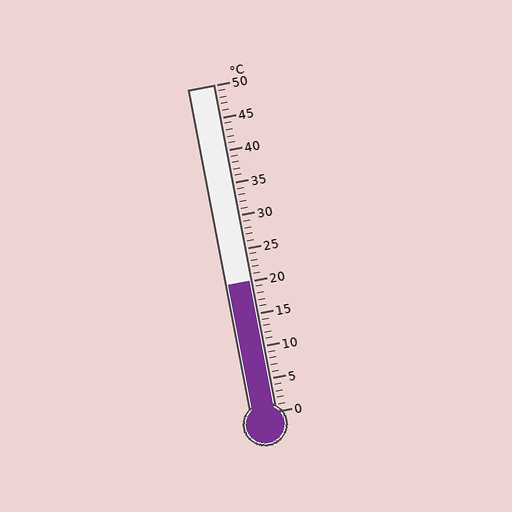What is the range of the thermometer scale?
The thermometer scale ranges from 0°C to 50°C.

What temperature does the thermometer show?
The thermometer shows approximately 20°C.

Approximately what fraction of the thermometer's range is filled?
The thermometer is filled to approximately 40% of its range.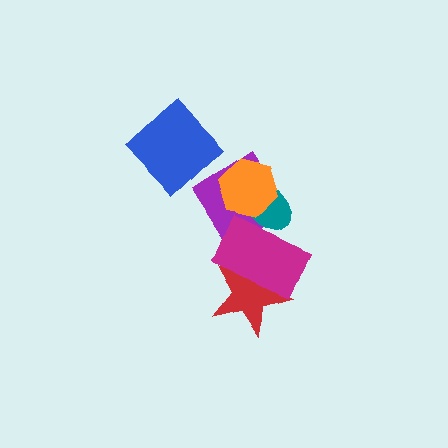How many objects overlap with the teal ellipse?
3 objects overlap with the teal ellipse.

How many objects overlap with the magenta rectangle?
3 objects overlap with the magenta rectangle.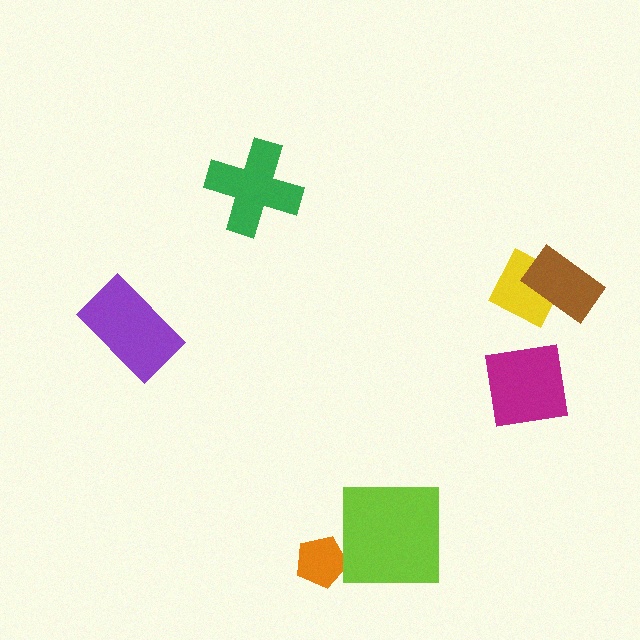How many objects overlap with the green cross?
0 objects overlap with the green cross.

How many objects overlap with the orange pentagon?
0 objects overlap with the orange pentagon.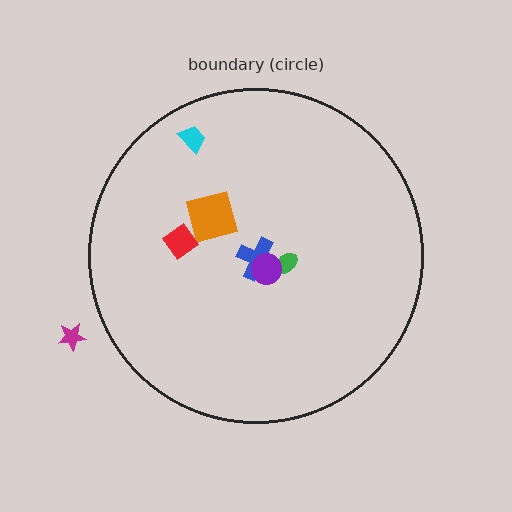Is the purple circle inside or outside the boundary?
Inside.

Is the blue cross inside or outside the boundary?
Inside.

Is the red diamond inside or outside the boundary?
Inside.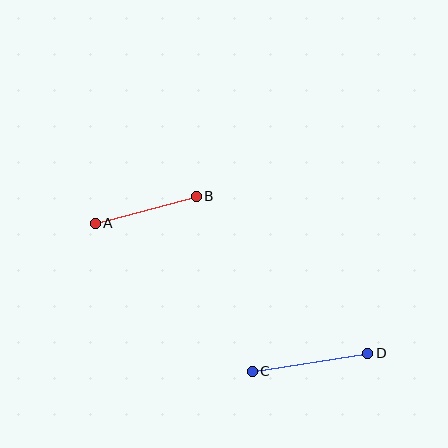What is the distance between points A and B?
The distance is approximately 104 pixels.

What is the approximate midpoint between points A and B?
The midpoint is at approximately (146, 210) pixels.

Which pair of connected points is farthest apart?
Points C and D are farthest apart.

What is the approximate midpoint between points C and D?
The midpoint is at approximately (310, 362) pixels.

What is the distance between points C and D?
The distance is approximately 117 pixels.